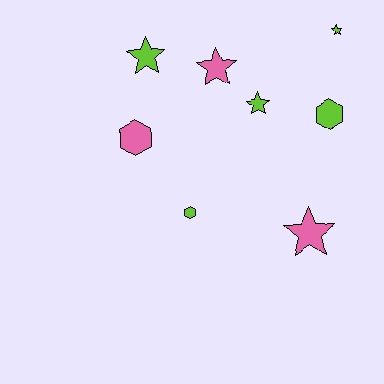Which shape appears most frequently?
Star, with 5 objects.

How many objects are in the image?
There are 8 objects.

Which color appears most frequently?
Lime, with 5 objects.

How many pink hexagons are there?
There is 1 pink hexagon.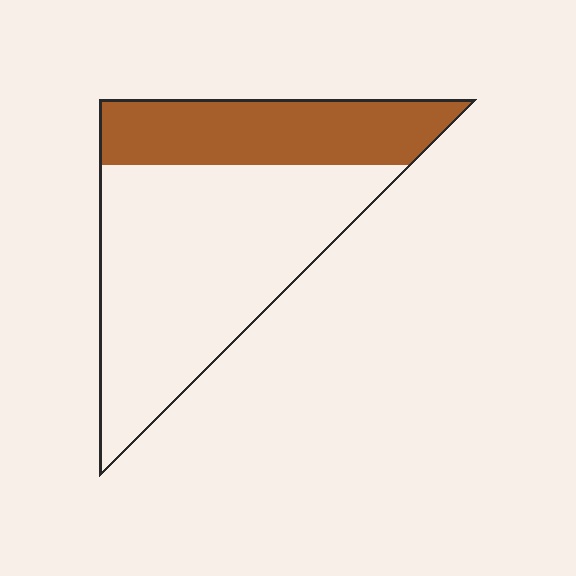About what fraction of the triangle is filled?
About one third (1/3).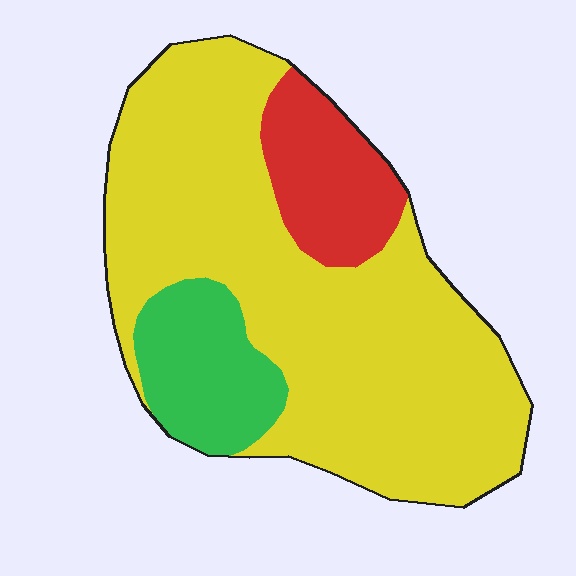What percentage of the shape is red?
Red covers roughly 15% of the shape.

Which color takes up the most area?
Yellow, at roughly 70%.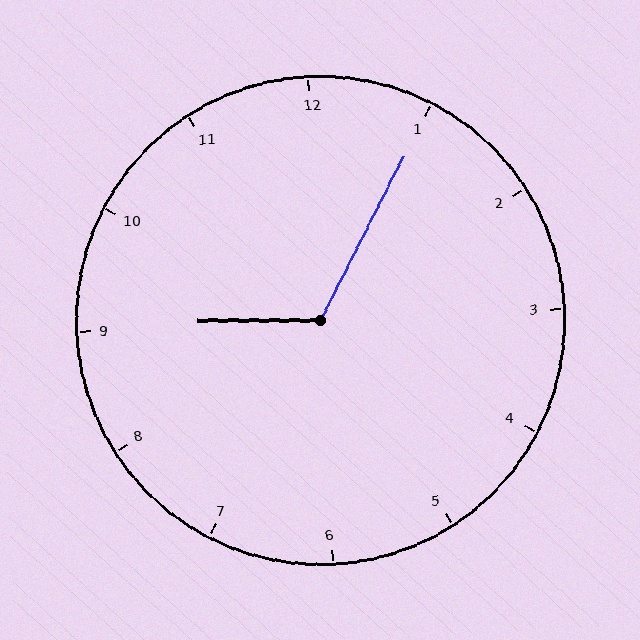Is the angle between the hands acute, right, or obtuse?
It is obtuse.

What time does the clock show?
9:05.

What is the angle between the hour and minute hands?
Approximately 118 degrees.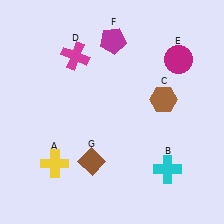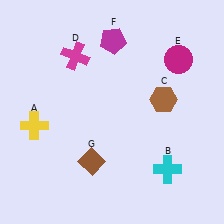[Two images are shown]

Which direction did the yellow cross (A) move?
The yellow cross (A) moved up.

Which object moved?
The yellow cross (A) moved up.